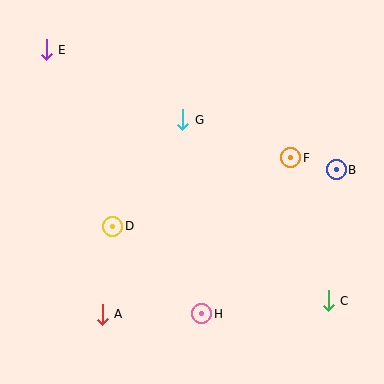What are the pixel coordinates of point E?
Point E is at (46, 50).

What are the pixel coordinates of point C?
Point C is at (328, 301).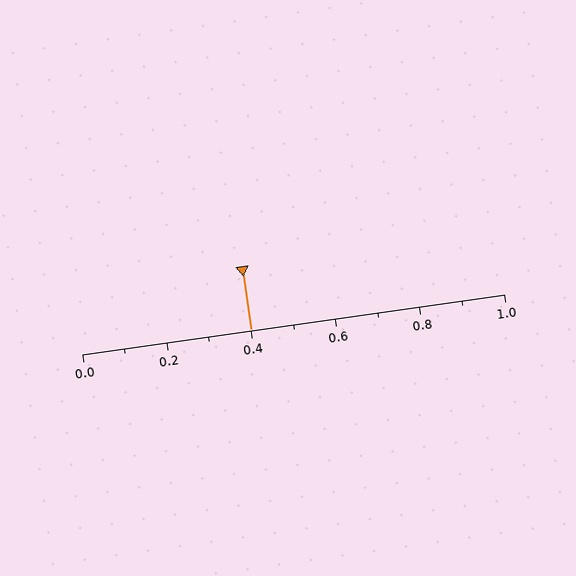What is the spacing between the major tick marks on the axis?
The major ticks are spaced 0.2 apart.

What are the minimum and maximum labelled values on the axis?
The axis runs from 0.0 to 1.0.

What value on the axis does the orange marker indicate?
The marker indicates approximately 0.4.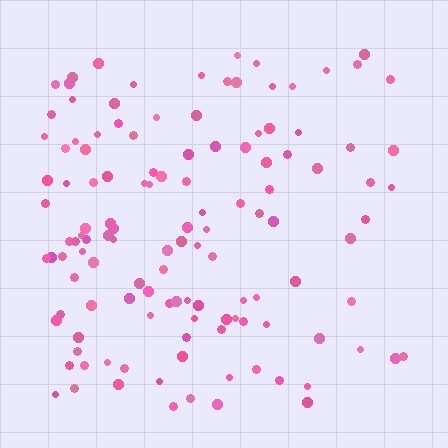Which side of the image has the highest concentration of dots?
The left.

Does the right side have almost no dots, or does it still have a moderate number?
Still a moderate number, just noticeably fewer than the left.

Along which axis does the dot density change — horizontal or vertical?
Horizontal.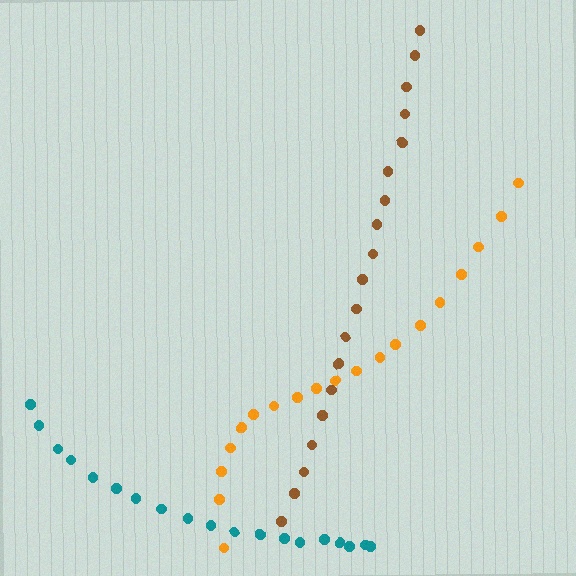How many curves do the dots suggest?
There are 3 distinct paths.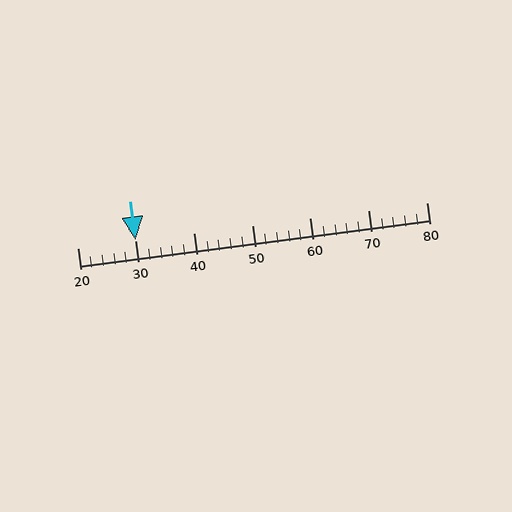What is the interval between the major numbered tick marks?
The major tick marks are spaced 10 units apart.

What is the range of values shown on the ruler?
The ruler shows values from 20 to 80.